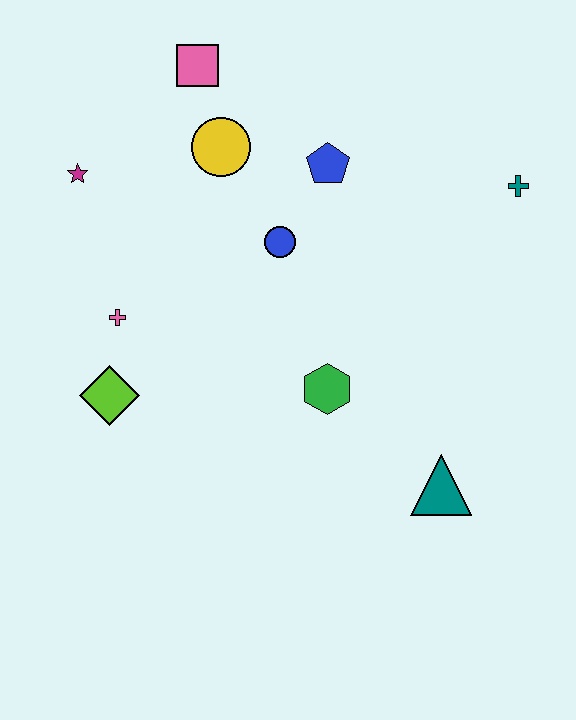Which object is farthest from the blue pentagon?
The teal triangle is farthest from the blue pentagon.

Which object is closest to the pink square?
The yellow circle is closest to the pink square.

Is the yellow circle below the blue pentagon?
No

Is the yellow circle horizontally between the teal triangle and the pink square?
Yes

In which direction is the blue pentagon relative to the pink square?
The blue pentagon is to the right of the pink square.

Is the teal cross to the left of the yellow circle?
No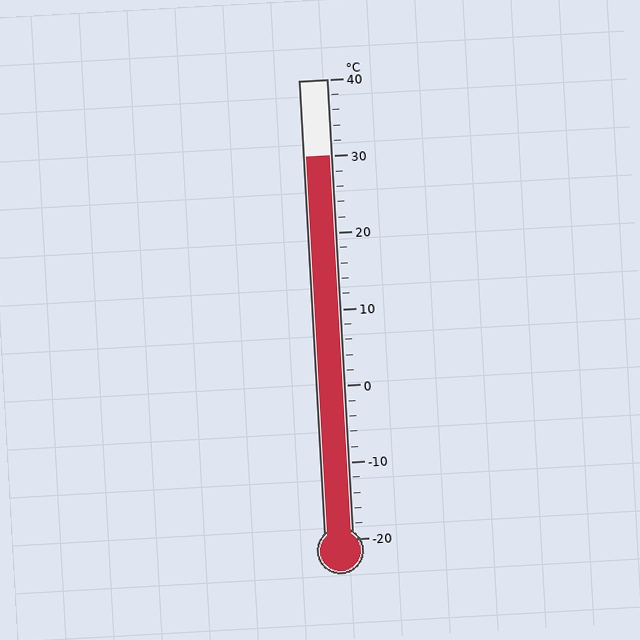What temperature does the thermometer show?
The thermometer shows approximately 30°C.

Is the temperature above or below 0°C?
The temperature is above 0°C.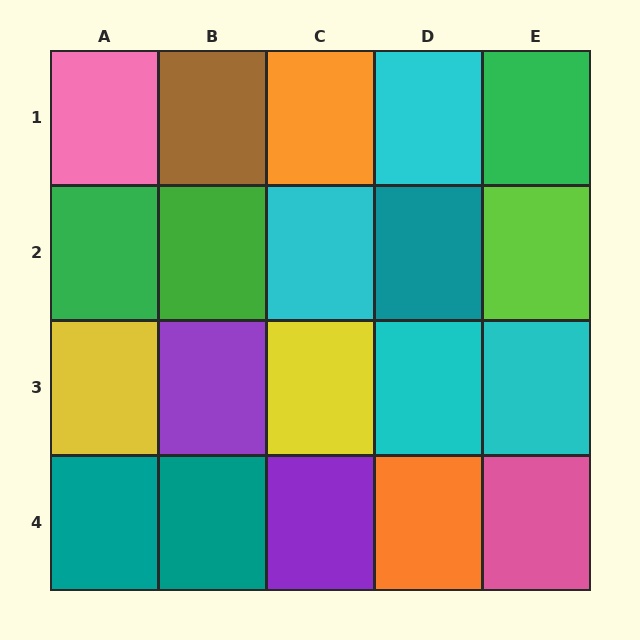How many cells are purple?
2 cells are purple.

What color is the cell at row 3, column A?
Yellow.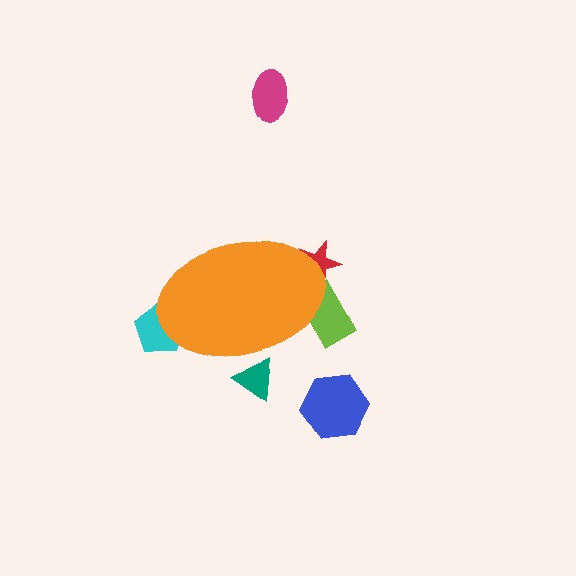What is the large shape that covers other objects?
An orange ellipse.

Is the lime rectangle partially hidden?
Yes, the lime rectangle is partially hidden behind the orange ellipse.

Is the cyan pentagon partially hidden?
Yes, the cyan pentagon is partially hidden behind the orange ellipse.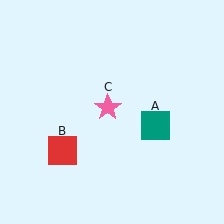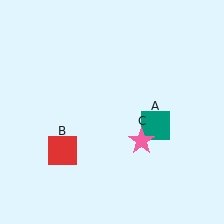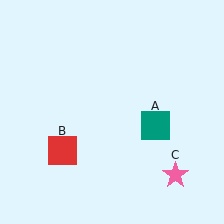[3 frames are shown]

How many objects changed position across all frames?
1 object changed position: pink star (object C).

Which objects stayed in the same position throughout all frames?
Teal square (object A) and red square (object B) remained stationary.